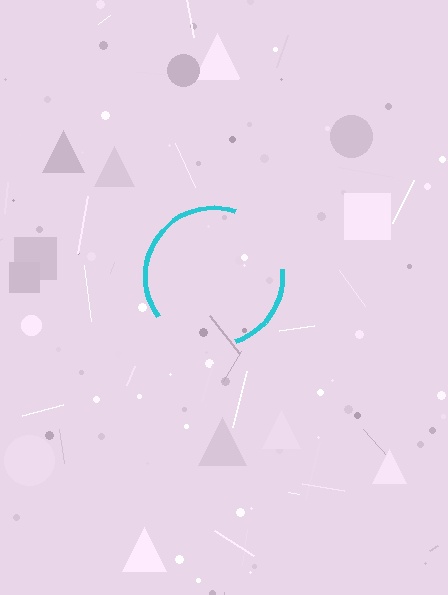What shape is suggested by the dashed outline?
The dashed outline suggests a circle.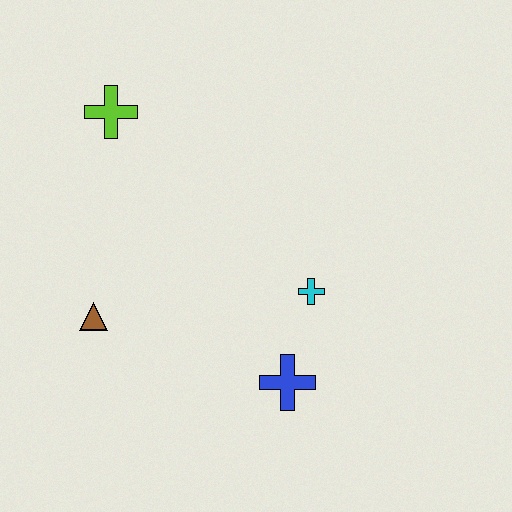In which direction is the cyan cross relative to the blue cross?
The cyan cross is above the blue cross.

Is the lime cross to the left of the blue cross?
Yes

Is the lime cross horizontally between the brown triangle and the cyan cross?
Yes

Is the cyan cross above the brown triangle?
Yes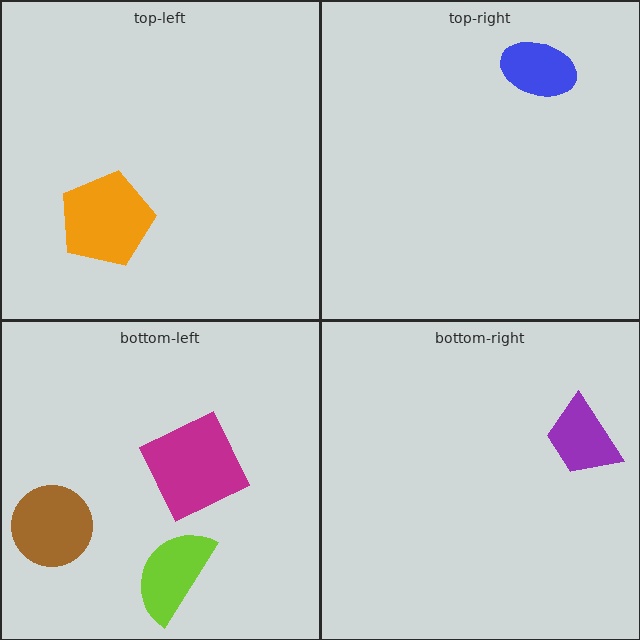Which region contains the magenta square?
The bottom-left region.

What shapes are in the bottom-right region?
The purple trapezoid.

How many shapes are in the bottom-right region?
1.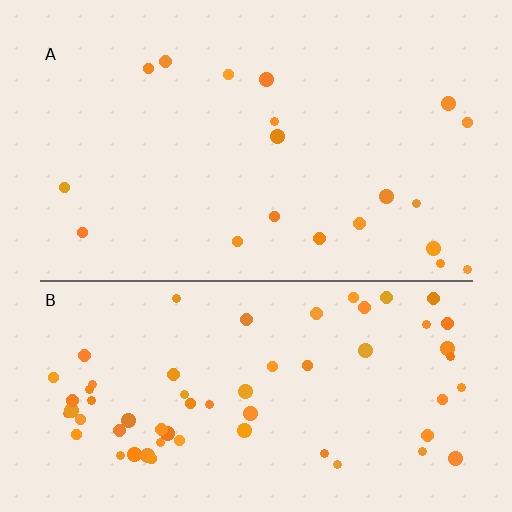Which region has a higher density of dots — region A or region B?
B (the bottom).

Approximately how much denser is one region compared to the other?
Approximately 3.2× — region B over region A.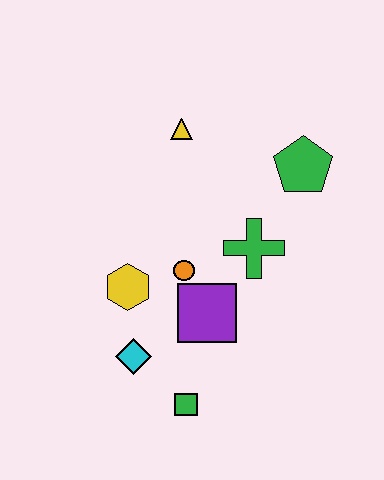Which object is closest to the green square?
The cyan diamond is closest to the green square.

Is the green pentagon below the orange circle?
No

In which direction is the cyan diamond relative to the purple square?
The cyan diamond is to the left of the purple square.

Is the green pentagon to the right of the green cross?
Yes